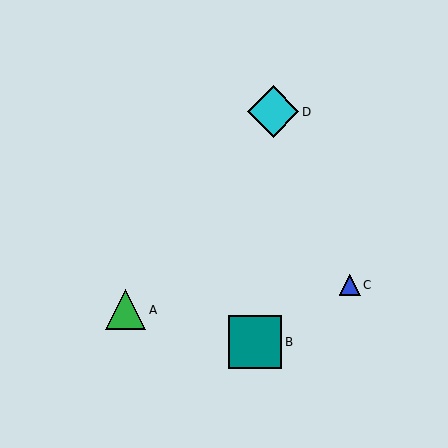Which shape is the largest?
The teal square (labeled B) is the largest.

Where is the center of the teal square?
The center of the teal square is at (255, 342).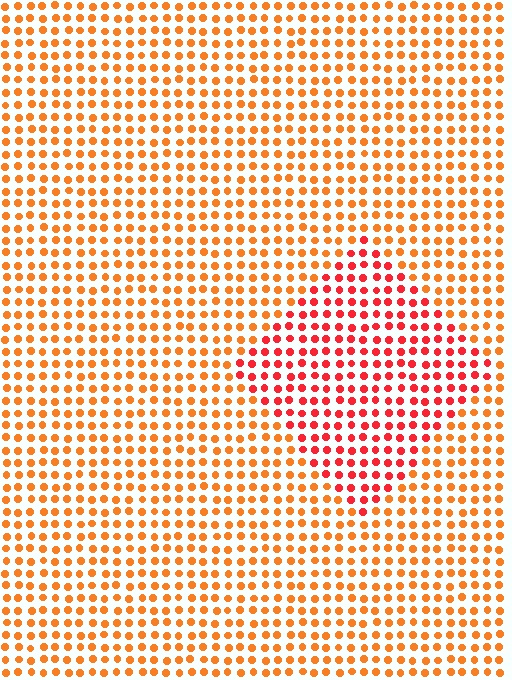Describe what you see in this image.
The image is filled with small orange elements in a uniform arrangement. A diamond-shaped region is visible where the elements are tinted to a slightly different hue, forming a subtle color boundary.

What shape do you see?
I see a diamond.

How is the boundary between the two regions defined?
The boundary is defined purely by a slight shift in hue (about 30 degrees). Spacing, size, and orientation are identical on both sides.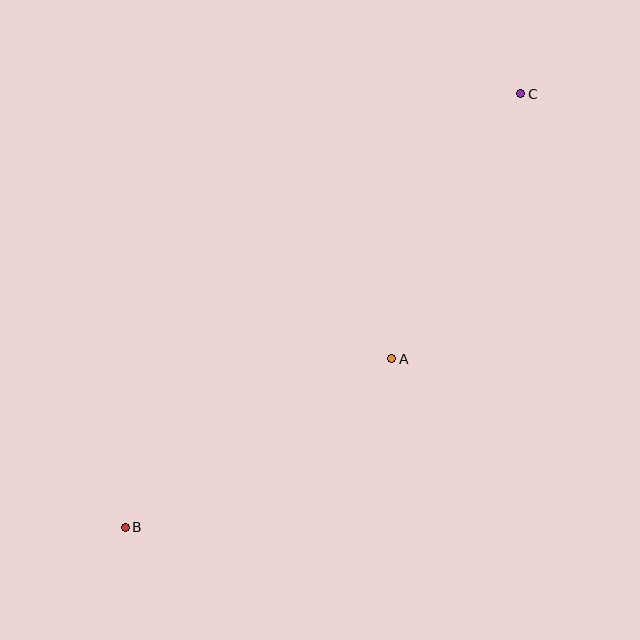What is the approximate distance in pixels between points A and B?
The distance between A and B is approximately 316 pixels.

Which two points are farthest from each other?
Points B and C are farthest from each other.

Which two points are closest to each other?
Points A and C are closest to each other.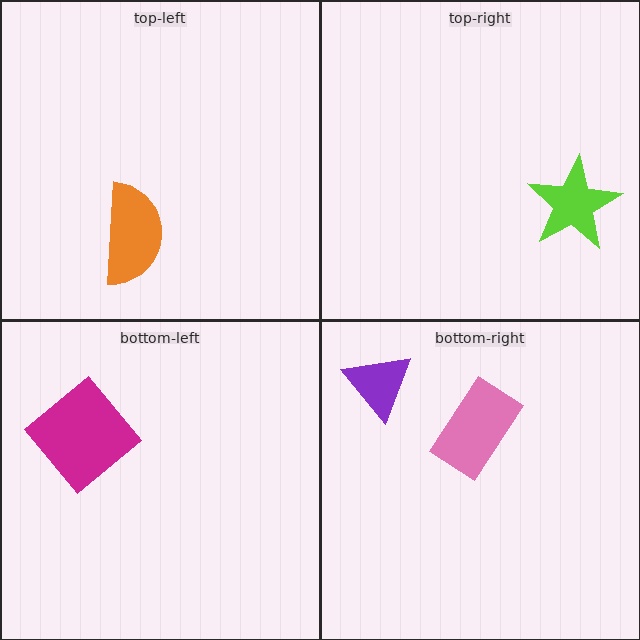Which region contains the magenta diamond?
The bottom-left region.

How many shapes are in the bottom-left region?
1.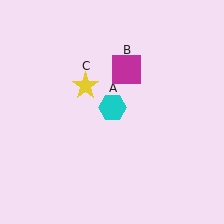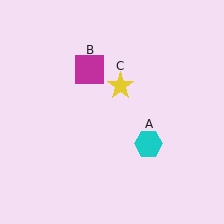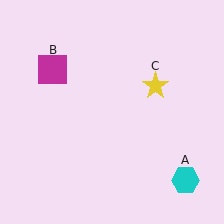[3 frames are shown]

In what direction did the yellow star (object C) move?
The yellow star (object C) moved right.